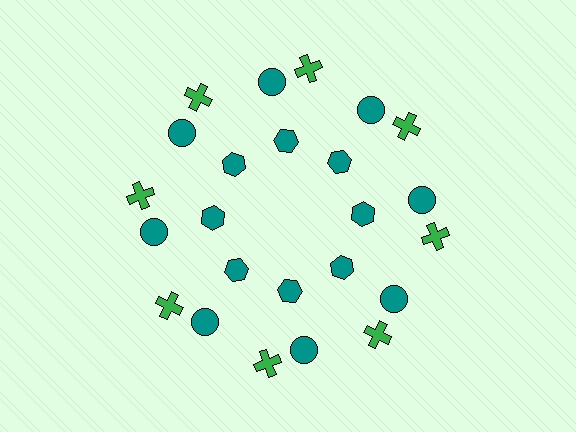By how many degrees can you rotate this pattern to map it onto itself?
The pattern maps onto itself every 45 degrees of rotation.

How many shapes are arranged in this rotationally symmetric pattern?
There are 24 shapes, arranged in 8 groups of 3.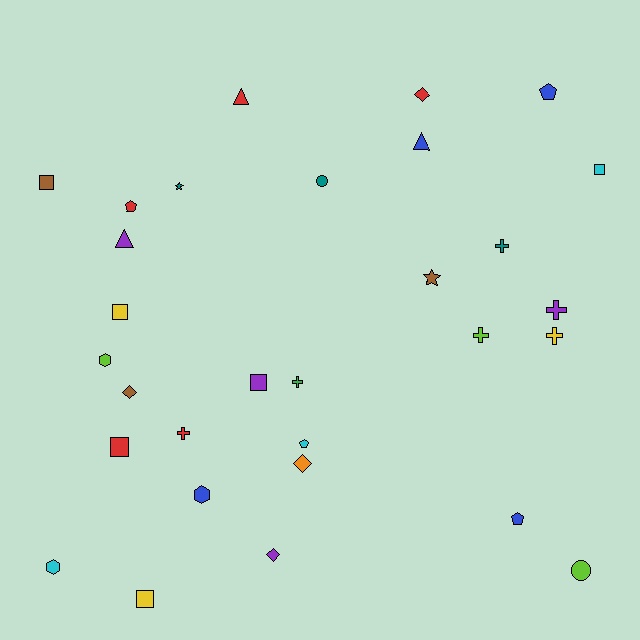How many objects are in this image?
There are 30 objects.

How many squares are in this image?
There are 6 squares.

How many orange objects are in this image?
There is 1 orange object.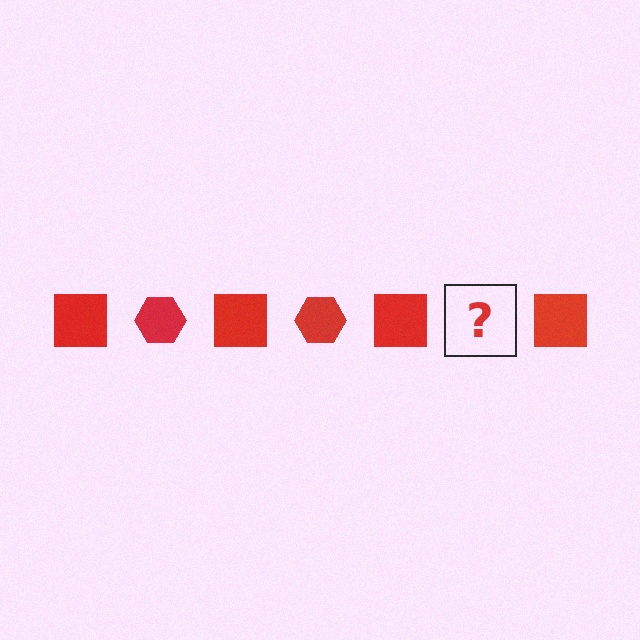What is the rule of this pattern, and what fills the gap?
The rule is that the pattern cycles through square, hexagon shapes in red. The gap should be filled with a red hexagon.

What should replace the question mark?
The question mark should be replaced with a red hexagon.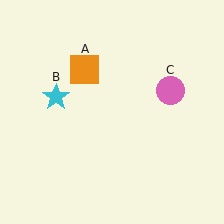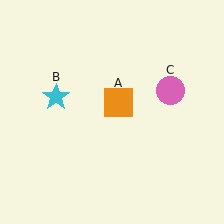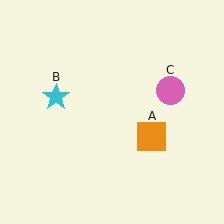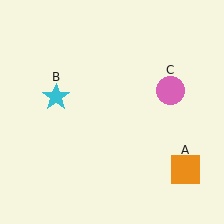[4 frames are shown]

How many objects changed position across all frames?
1 object changed position: orange square (object A).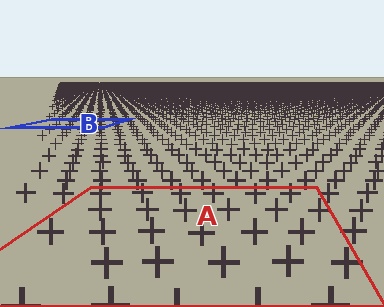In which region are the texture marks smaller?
The texture marks are smaller in region B, because it is farther away.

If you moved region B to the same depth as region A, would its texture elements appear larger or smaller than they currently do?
They would appear larger. At a closer depth, the same texture elements are projected at a bigger on-screen size.